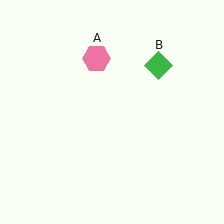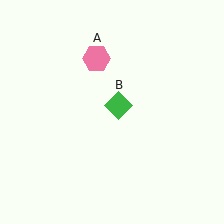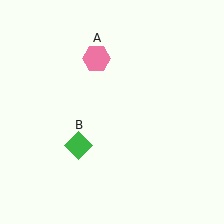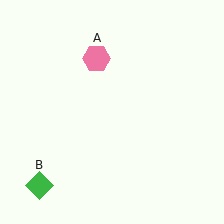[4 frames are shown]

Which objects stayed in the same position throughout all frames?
Pink hexagon (object A) remained stationary.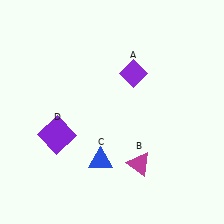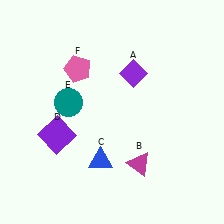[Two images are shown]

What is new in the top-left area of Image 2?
A teal circle (E) was added in the top-left area of Image 2.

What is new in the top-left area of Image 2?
A pink pentagon (F) was added in the top-left area of Image 2.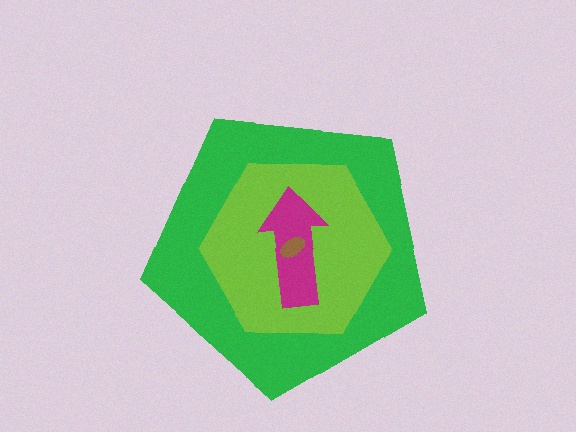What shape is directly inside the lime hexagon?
The magenta arrow.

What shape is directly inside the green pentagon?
The lime hexagon.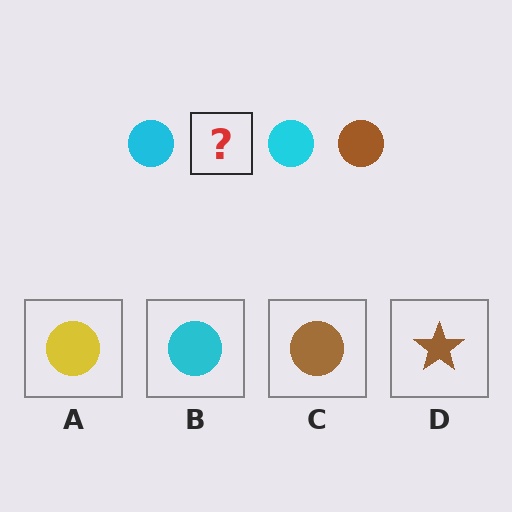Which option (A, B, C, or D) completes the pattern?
C.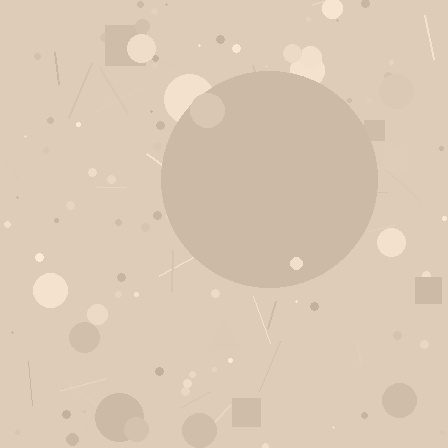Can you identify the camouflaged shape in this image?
The camouflaged shape is a circle.